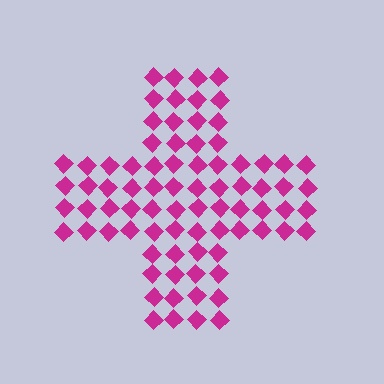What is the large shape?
The large shape is a cross.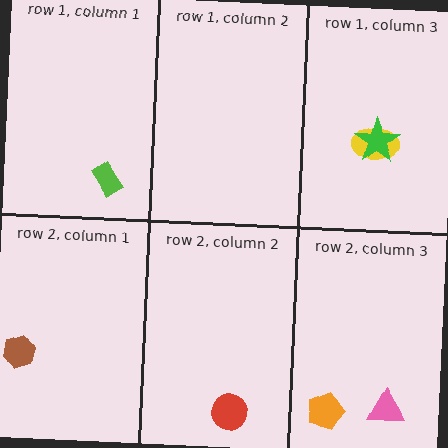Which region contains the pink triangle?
The row 2, column 3 region.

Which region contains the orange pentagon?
The row 2, column 3 region.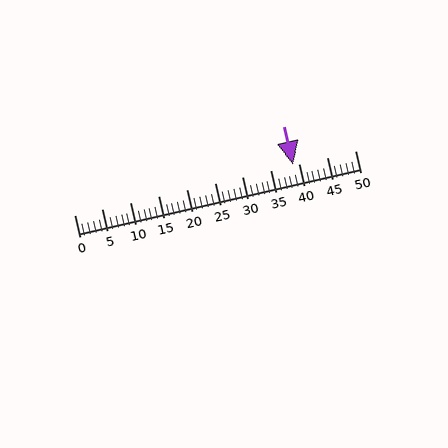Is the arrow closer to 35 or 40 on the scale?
The arrow is closer to 40.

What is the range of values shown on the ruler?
The ruler shows values from 0 to 50.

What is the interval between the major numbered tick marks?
The major tick marks are spaced 5 units apart.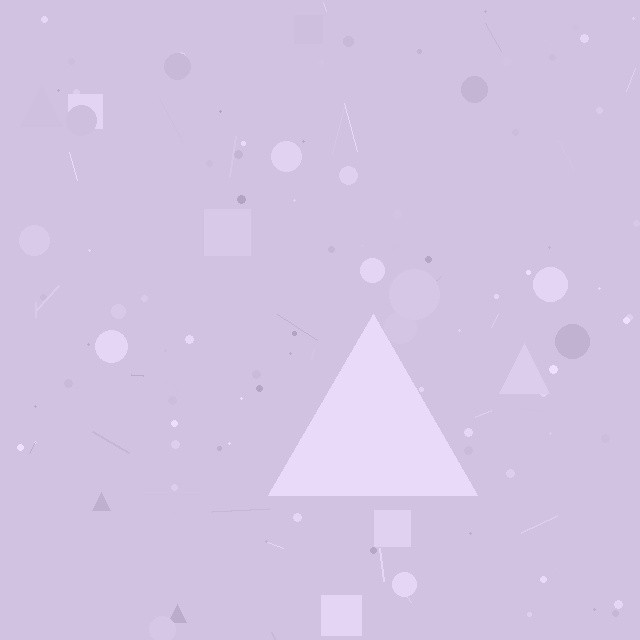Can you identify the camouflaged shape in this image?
The camouflaged shape is a triangle.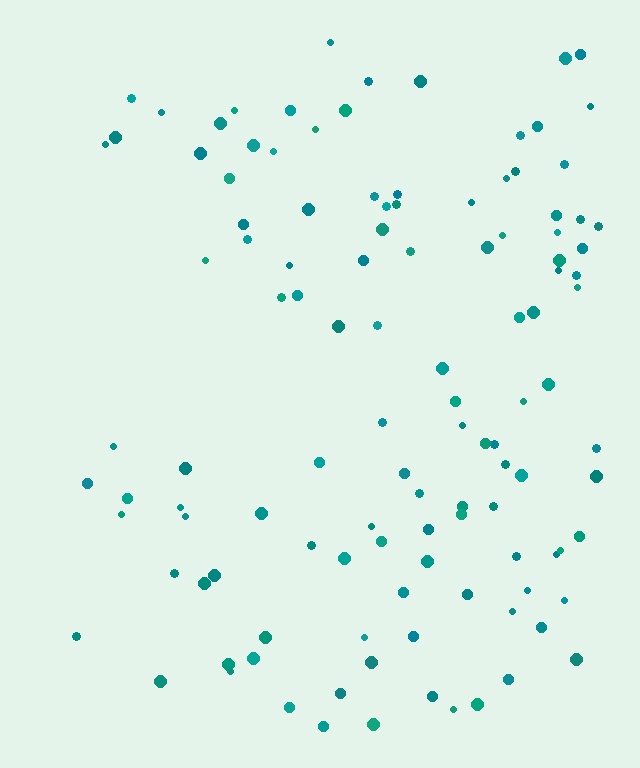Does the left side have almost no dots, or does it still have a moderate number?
Still a moderate number, just noticeably fewer than the right.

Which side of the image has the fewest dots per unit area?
The left.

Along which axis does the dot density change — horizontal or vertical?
Horizontal.